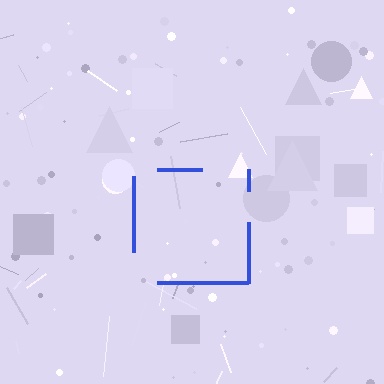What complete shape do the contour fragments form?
The contour fragments form a square.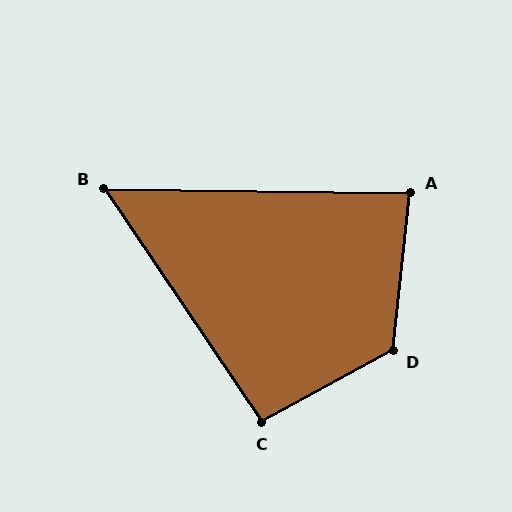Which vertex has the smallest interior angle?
B, at approximately 55 degrees.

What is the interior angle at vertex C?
Approximately 95 degrees (obtuse).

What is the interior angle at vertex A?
Approximately 85 degrees (acute).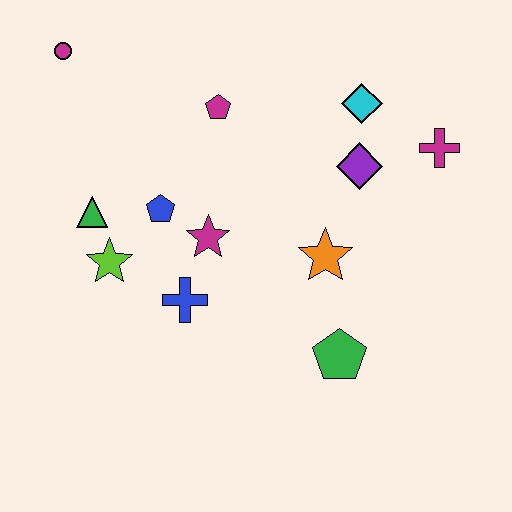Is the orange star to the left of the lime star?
No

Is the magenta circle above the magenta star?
Yes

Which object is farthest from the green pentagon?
The magenta circle is farthest from the green pentagon.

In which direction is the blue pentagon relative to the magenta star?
The blue pentagon is to the left of the magenta star.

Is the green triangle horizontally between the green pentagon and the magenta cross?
No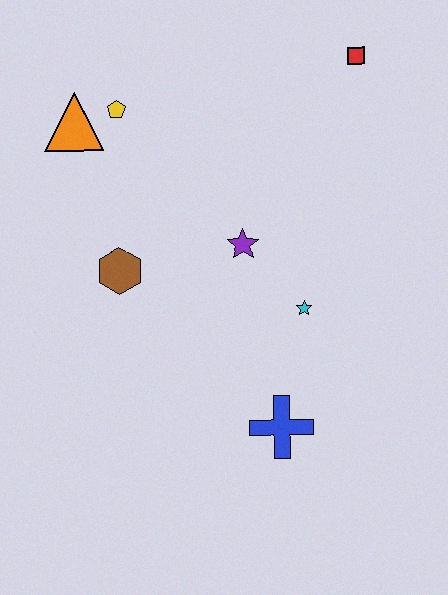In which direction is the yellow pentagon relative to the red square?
The yellow pentagon is to the left of the red square.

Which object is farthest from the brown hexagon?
The red square is farthest from the brown hexagon.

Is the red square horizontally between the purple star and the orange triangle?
No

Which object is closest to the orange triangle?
The yellow pentagon is closest to the orange triangle.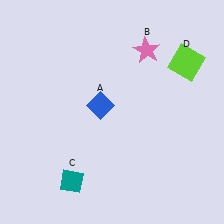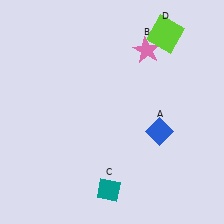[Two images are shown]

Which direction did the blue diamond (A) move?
The blue diamond (A) moved right.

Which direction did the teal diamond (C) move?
The teal diamond (C) moved right.